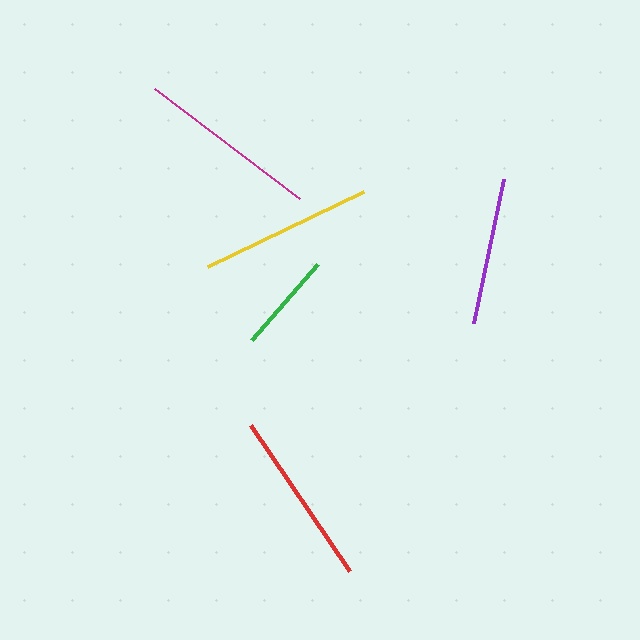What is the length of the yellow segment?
The yellow segment is approximately 173 pixels long.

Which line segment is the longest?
The magenta line is the longest at approximately 183 pixels.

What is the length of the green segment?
The green segment is approximately 101 pixels long.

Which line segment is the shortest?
The green line is the shortest at approximately 101 pixels.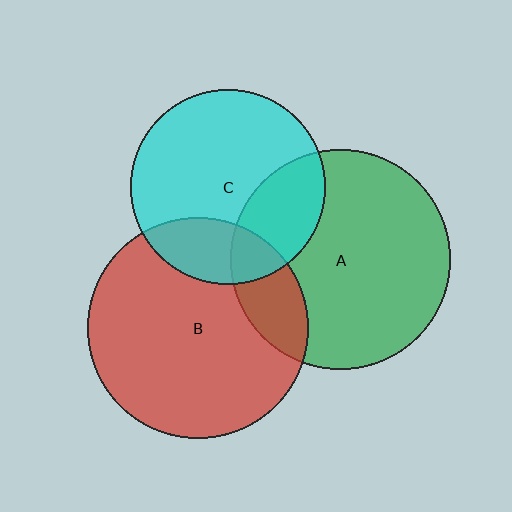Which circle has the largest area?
Circle B (red).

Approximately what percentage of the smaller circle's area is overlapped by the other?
Approximately 20%.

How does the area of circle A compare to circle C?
Approximately 1.3 times.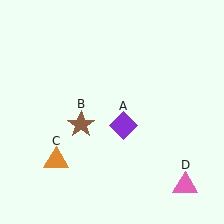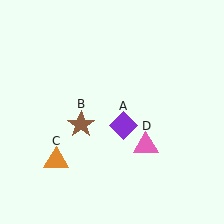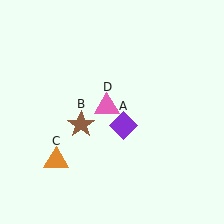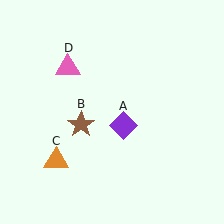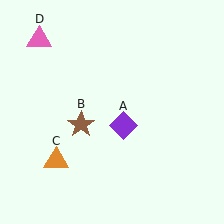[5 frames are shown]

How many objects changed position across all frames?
1 object changed position: pink triangle (object D).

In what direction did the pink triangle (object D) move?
The pink triangle (object D) moved up and to the left.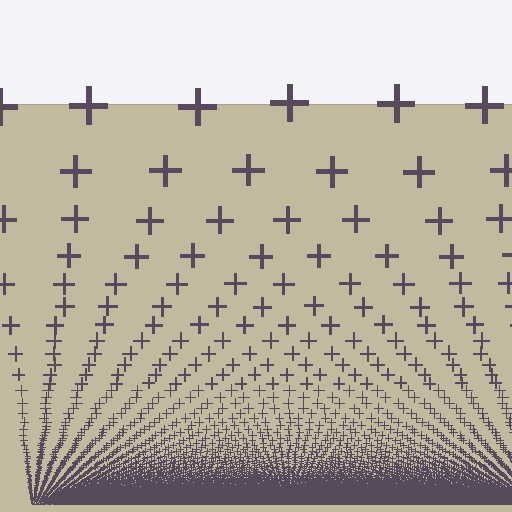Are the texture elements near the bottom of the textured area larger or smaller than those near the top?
Smaller. The gradient is inverted — elements near the bottom are smaller and denser.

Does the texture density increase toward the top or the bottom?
Density increases toward the bottom.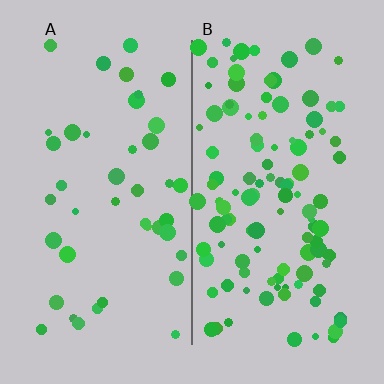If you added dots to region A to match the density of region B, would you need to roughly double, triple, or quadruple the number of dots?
Approximately triple.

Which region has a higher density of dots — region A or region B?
B (the right).